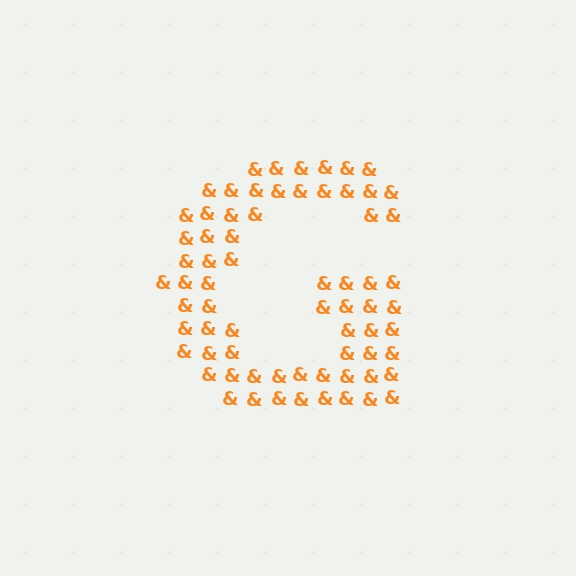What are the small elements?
The small elements are ampersands.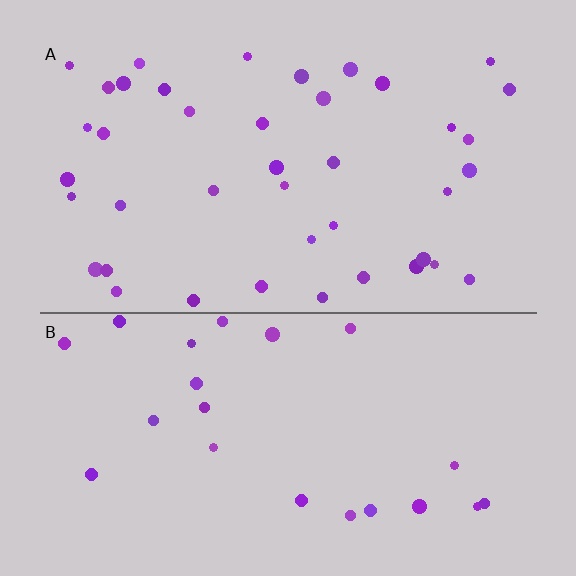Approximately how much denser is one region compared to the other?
Approximately 1.8× — region A over region B.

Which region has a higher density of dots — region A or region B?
A (the top).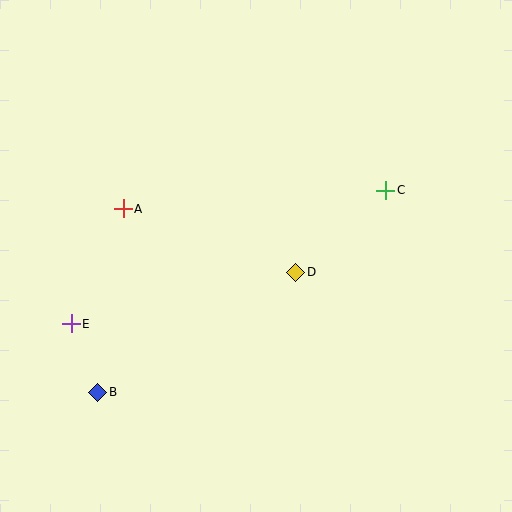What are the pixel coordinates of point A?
Point A is at (123, 209).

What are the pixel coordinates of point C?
Point C is at (386, 190).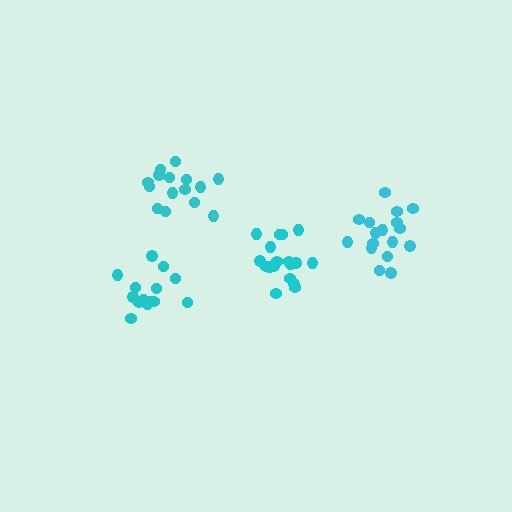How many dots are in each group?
Group 1: 18 dots, Group 2: 14 dots, Group 3: 17 dots, Group 4: 15 dots (64 total).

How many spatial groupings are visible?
There are 4 spatial groupings.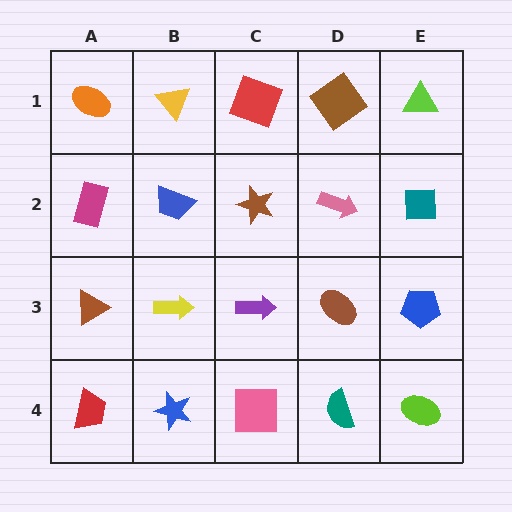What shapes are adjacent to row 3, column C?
A brown star (row 2, column C), a pink square (row 4, column C), a yellow arrow (row 3, column B), a brown ellipse (row 3, column D).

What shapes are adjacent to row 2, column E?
A lime triangle (row 1, column E), a blue pentagon (row 3, column E), a pink arrow (row 2, column D).